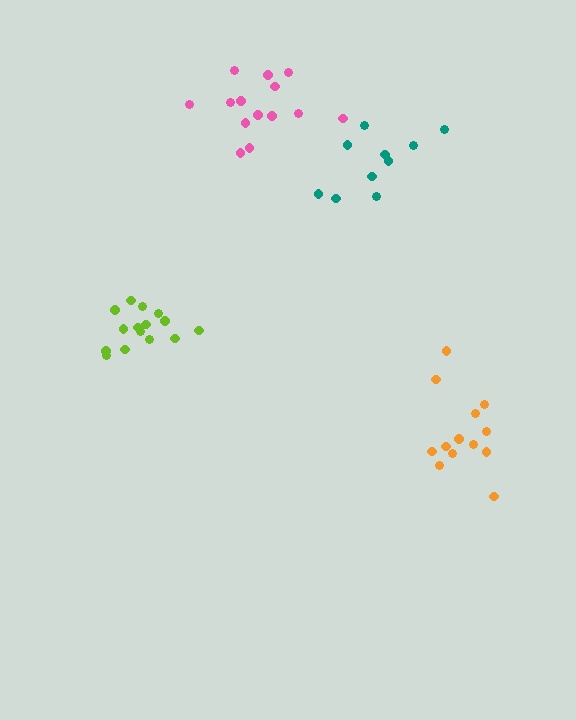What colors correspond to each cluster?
The clusters are colored: pink, lime, teal, orange.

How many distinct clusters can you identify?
There are 4 distinct clusters.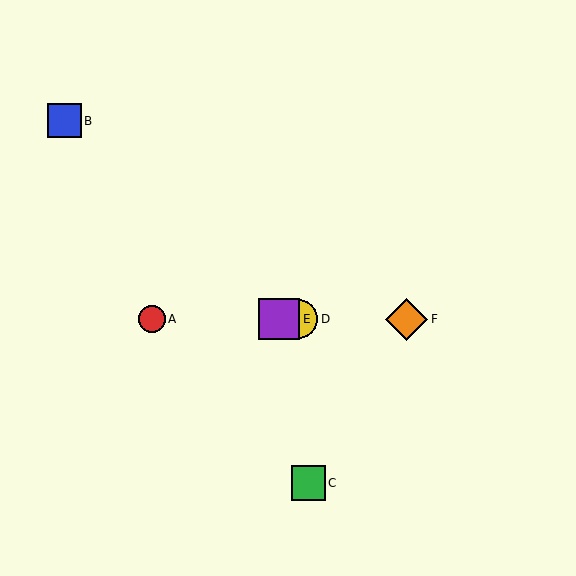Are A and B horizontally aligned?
No, A is at y≈319 and B is at y≈121.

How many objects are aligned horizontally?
4 objects (A, D, E, F) are aligned horizontally.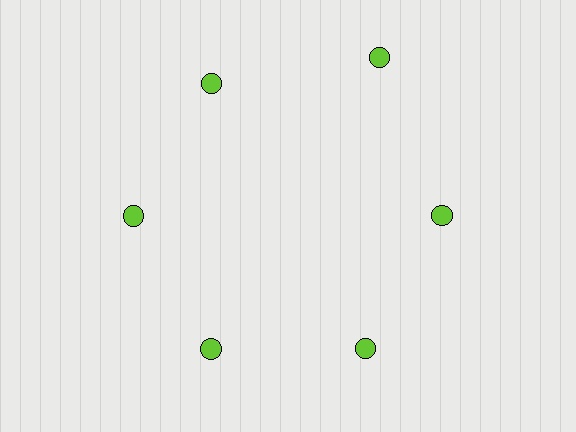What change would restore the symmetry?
The symmetry would be restored by moving it inward, back onto the ring so that all 6 circles sit at equal angles and equal distance from the center.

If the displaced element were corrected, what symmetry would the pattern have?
It would have 6-fold rotational symmetry — the pattern would map onto itself every 60 degrees.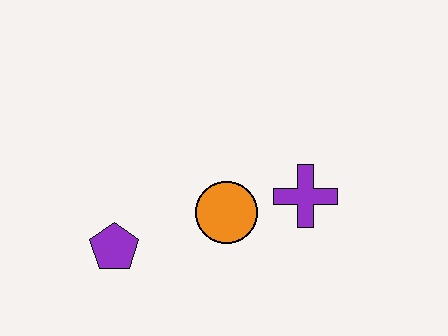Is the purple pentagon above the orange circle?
No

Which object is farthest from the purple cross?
The purple pentagon is farthest from the purple cross.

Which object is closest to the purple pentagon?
The orange circle is closest to the purple pentagon.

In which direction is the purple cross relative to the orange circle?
The purple cross is to the right of the orange circle.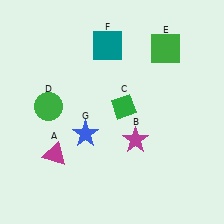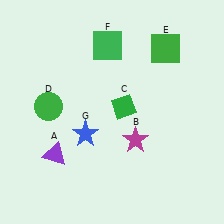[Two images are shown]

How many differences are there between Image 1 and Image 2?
There are 2 differences between the two images.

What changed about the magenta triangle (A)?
In Image 1, A is magenta. In Image 2, it changed to purple.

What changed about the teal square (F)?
In Image 1, F is teal. In Image 2, it changed to green.